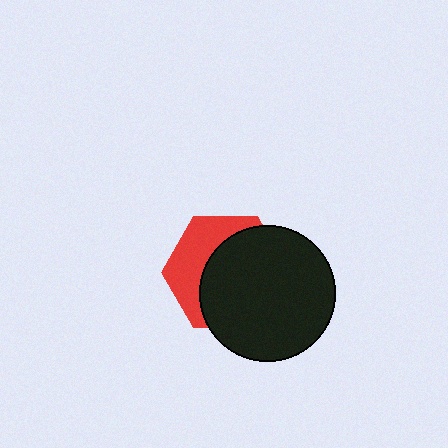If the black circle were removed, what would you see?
You would see the complete red hexagon.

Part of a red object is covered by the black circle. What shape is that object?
It is a hexagon.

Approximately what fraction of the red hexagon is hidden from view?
Roughly 62% of the red hexagon is hidden behind the black circle.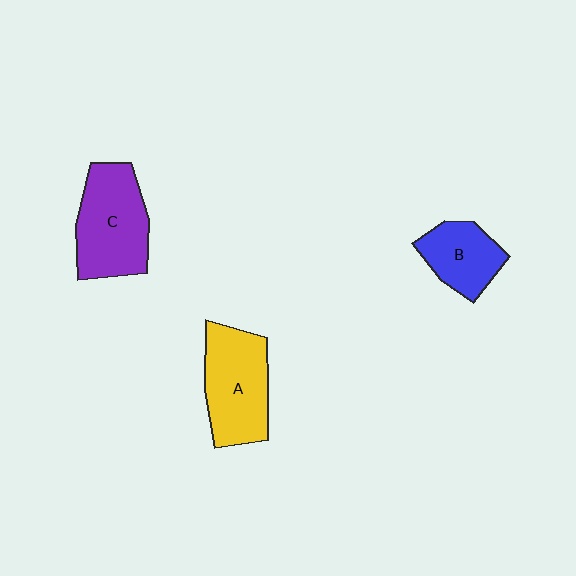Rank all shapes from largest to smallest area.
From largest to smallest: C (purple), A (yellow), B (blue).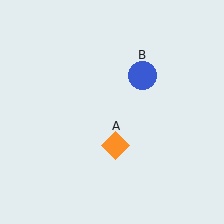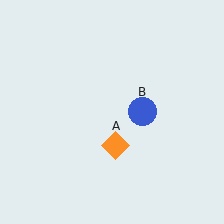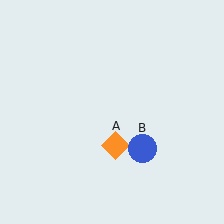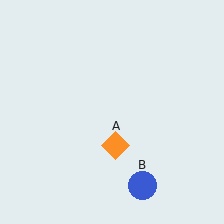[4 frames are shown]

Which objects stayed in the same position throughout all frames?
Orange diamond (object A) remained stationary.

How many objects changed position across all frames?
1 object changed position: blue circle (object B).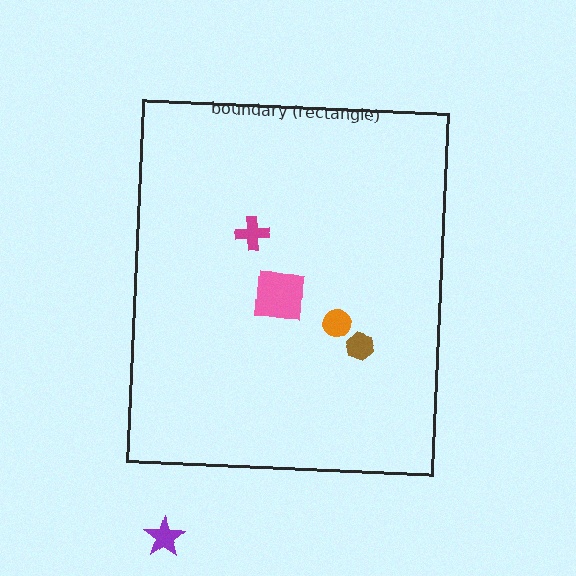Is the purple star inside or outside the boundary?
Outside.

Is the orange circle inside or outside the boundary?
Inside.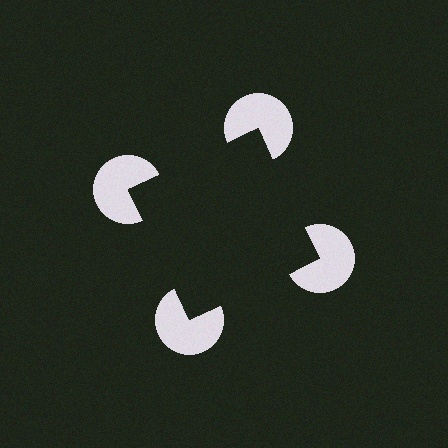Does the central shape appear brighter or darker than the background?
It typically appears slightly darker than the background, even though no actual brightness change is drawn.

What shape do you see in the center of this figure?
An illusory square — its edges are inferred from the aligned wedge cuts in the pac-man discs, not physically drawn.